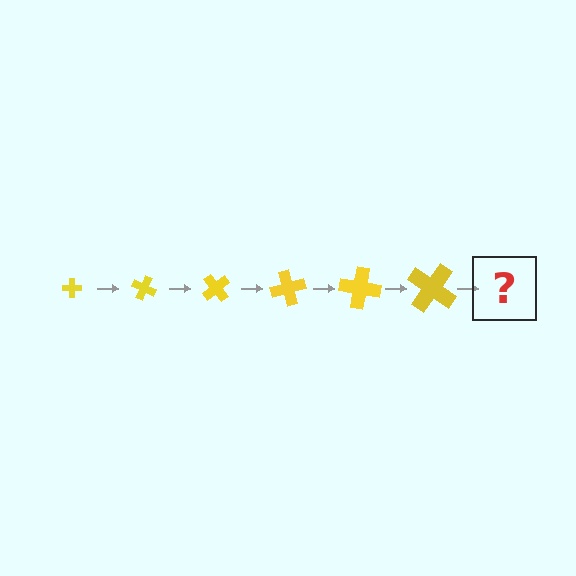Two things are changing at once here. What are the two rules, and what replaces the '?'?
The two rules are that the cross grows larger each step and it rotates 25 degrees each step. The '?' should be a cross, larger than the previous one and rotated 150 degrees from the start.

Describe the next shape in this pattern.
It should be a cross, larger than the previous one and rotated 150 degrees from the start.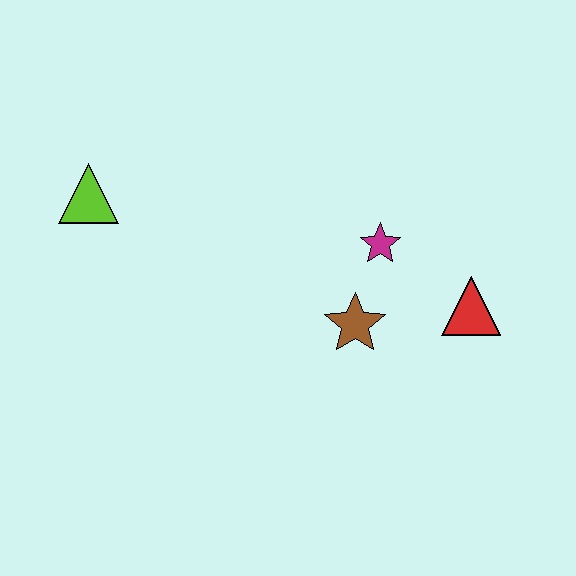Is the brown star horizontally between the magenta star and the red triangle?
No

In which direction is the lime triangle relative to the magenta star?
The lime triangle is to the left of the magenta star.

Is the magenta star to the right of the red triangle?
No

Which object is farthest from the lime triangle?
The red triangle is farthest from the lime triangle.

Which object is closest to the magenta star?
The brown star is closest to the magenta star.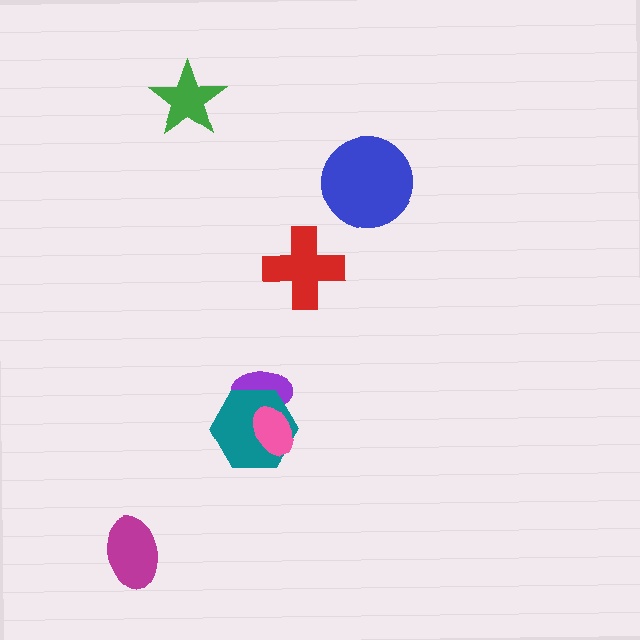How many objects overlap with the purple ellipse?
2 objects overlap with the purple ellipse.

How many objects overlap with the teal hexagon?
2 objects overlap with the teal hexagon.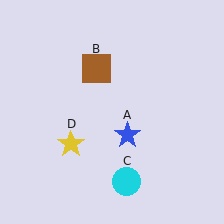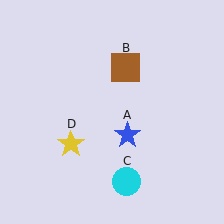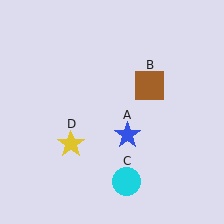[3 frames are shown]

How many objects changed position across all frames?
1 object changed position: brown square (object B).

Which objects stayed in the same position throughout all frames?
Blue star (object A) and cyan circle (object C) and yellow star (object D) remained stationary.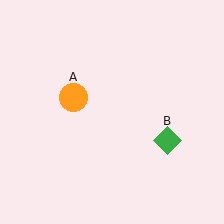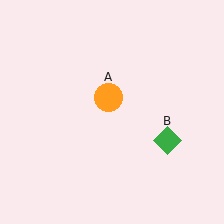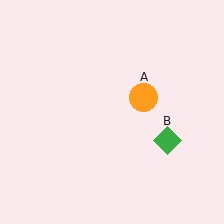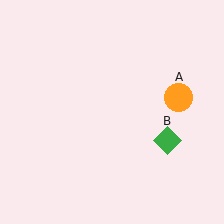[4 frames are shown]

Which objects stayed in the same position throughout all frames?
Green diamond (object B) remained stationary.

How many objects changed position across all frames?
1 object changed position: orange circle (object A).